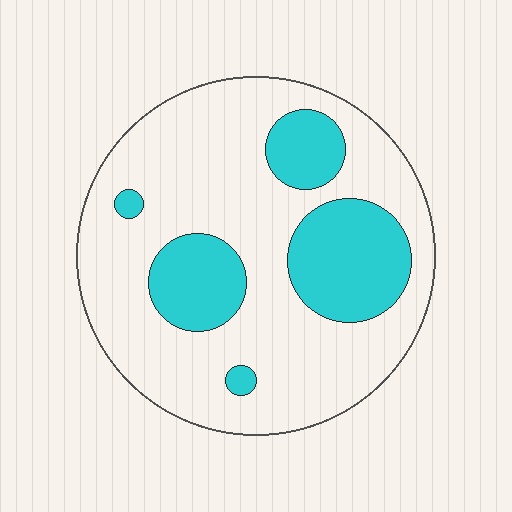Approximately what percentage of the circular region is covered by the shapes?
Approximately 25%.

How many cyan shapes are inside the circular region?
5.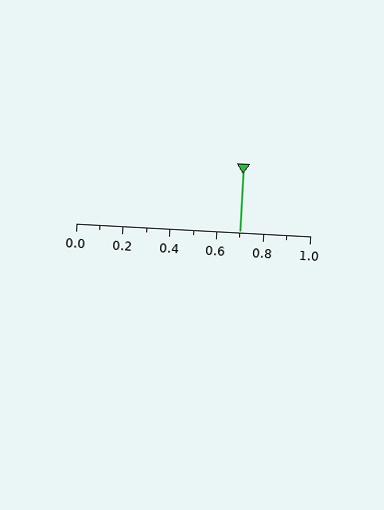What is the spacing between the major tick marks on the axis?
The major ticks are spaced 0.2 apart.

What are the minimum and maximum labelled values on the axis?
The axis runs from 0.0 to 1.0.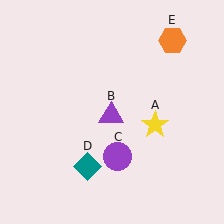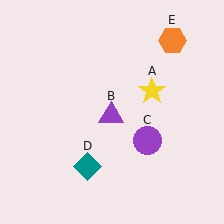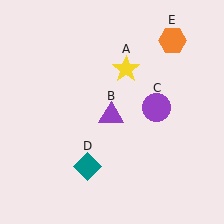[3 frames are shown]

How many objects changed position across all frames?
2 objects changed position: yellow star (object A), purple circle (object C).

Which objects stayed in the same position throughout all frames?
Purple triangle (object B) and teal diamond (object D) and orange hexagon (object E) remained stationary.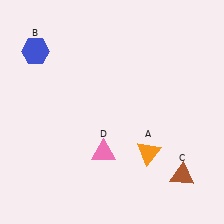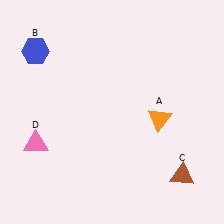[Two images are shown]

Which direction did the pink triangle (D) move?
The pink triangle (D) moved left.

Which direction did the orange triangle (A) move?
The orange triangle (A) moved up.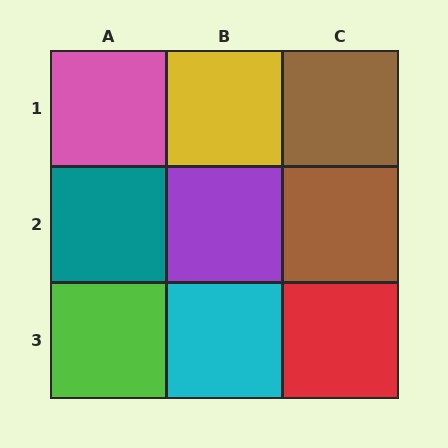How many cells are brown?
2 cells are brown.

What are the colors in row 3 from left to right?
Lime, cyan, red.